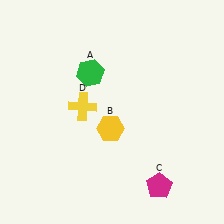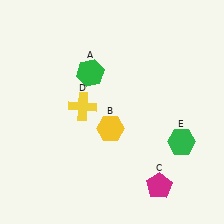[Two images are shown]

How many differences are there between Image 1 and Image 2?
There is 1 difference between the two images.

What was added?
A green hexagon (E) was added in Image 2.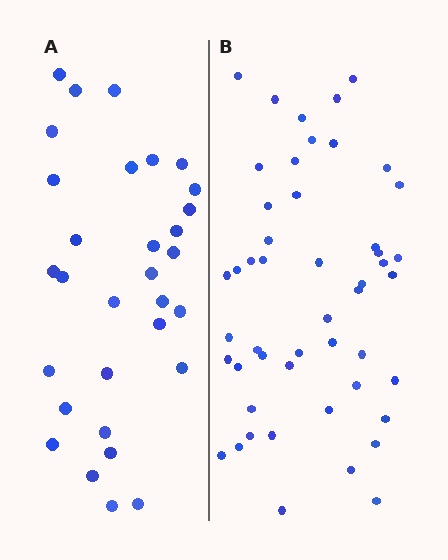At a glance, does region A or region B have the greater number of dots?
Region B (the right region) has more dots.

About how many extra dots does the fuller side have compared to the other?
Region B has approximately 20 more dots than region A.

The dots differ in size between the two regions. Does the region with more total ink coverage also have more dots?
No. Region A has more total ink coverage because its dots are larger, but region B actually contains more individual dots. Total area can be misleading — the number of items is what matters here.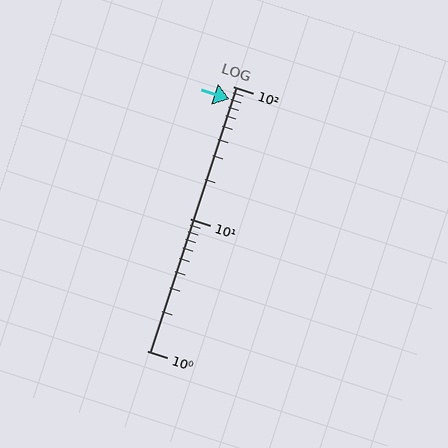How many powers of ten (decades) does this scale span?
The scale spans 2 decades, from 1 to 100.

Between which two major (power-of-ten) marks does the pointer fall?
The pointer is between 10 and 100.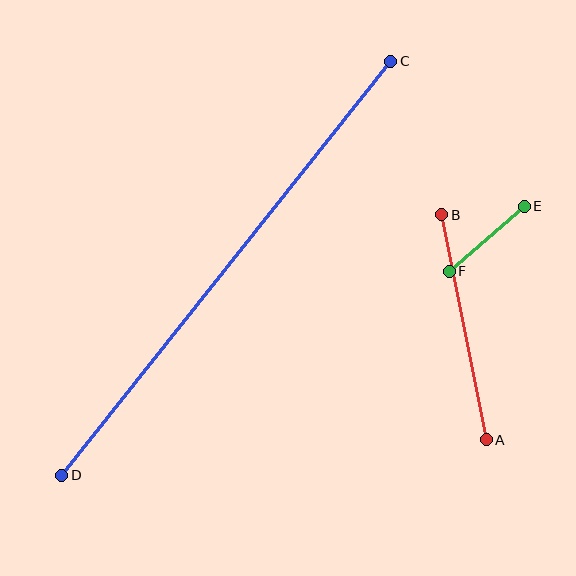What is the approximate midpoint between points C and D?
The midpoint is at approximately (226, 268) pixels.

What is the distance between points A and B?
The distance is approximately 229 pixels.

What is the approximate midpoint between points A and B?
The midpoint is at approximately (464, 327) pixels.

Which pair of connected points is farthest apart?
Points C and D are farthest apart.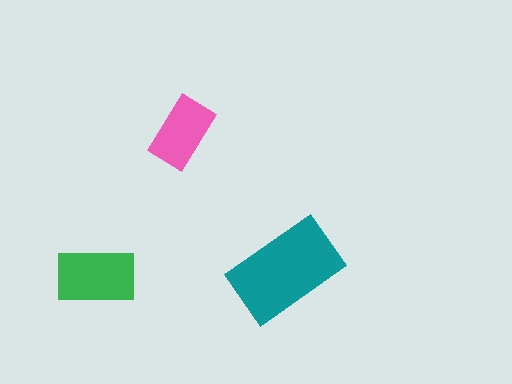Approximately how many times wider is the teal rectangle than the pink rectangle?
About 1.5 times wider.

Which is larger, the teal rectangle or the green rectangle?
The teal one.